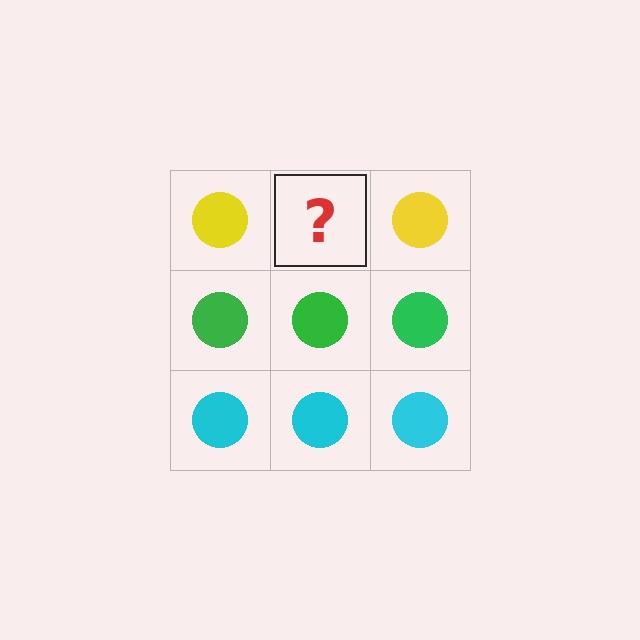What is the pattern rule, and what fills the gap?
The rule is that each row has a consistent color. The gap should be filled with a yellow circle.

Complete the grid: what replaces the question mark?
The question mark should be replaced with a yellow circle.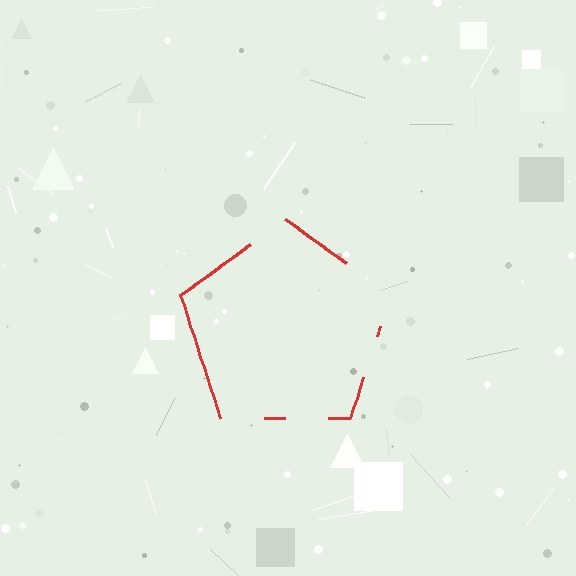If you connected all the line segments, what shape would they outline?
They would outline a pentagon.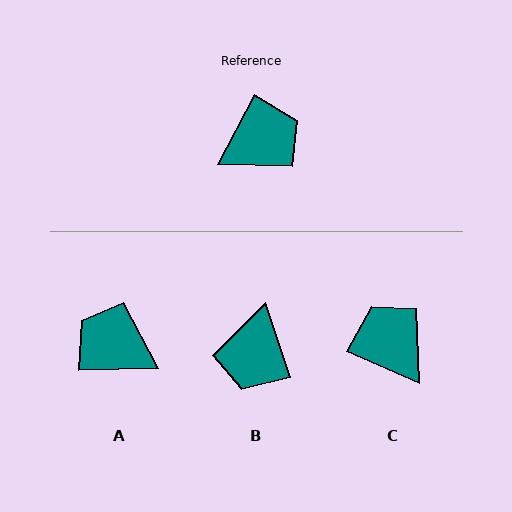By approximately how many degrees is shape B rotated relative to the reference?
Approximately 134 degrees clockwise.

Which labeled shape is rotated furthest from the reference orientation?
B, about 134 degrees away.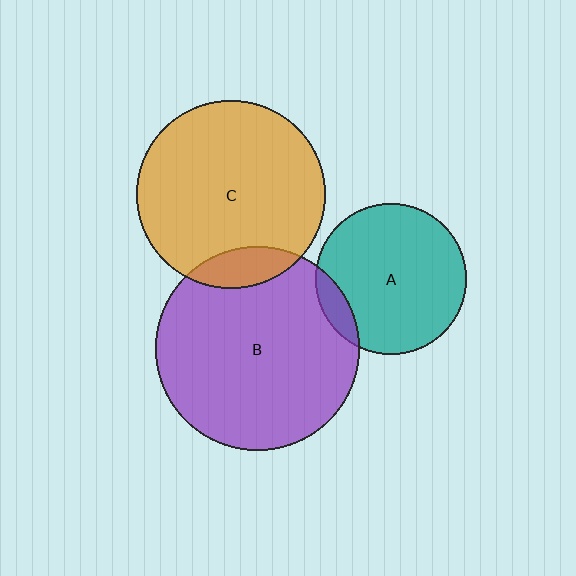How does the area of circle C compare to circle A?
Approximately 1.6 times.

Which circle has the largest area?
Circle B (purple).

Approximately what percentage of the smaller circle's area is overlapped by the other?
Approximately 10%.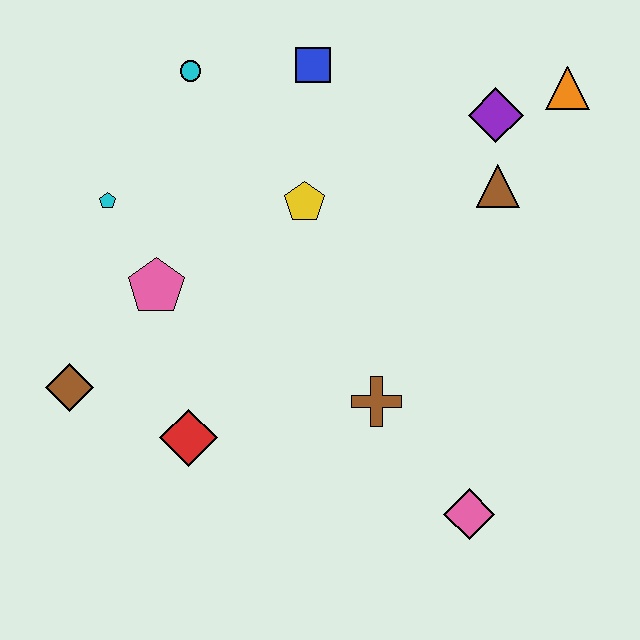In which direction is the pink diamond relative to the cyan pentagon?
The pink diamond is to the right of the cyan pentagon.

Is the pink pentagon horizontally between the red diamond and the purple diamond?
No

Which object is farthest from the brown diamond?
The orange triangle is farthest from the brown diamond.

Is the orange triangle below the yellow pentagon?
No